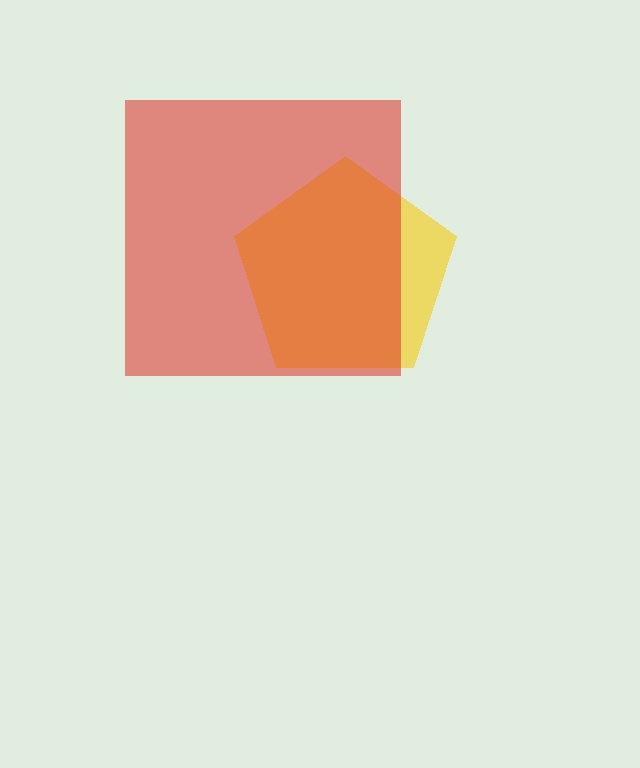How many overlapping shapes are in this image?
There are 2 overlapping shapes in the image.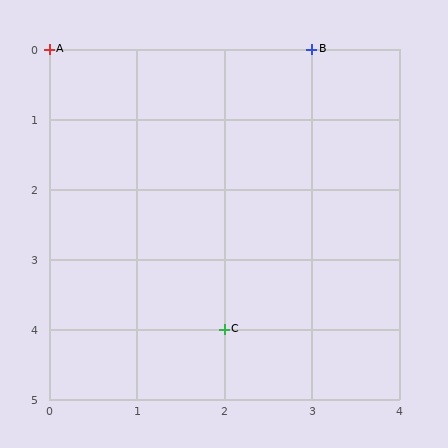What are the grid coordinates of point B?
Point B is at grid coordinates (3, 0).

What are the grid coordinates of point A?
Point A is at grid coordinates (0, 0).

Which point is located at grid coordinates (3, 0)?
Point B is at (3, 0).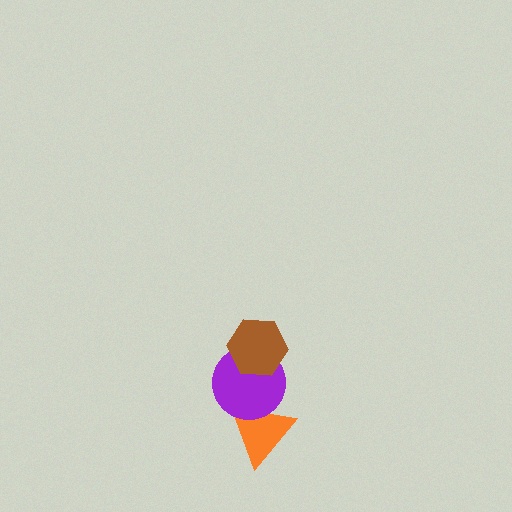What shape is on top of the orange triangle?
The purple circle is on top of the orange triangle.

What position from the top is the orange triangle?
The orange triangle is 3rd from the top.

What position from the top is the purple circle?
The purple circle is 2nd from the top.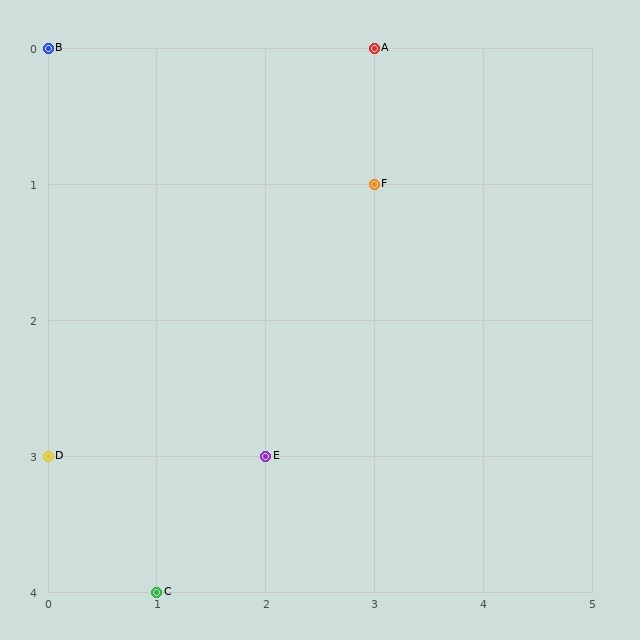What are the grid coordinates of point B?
Point B is at grid coordinates (0, 0).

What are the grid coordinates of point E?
Point E is at grid coordinates (2, 3).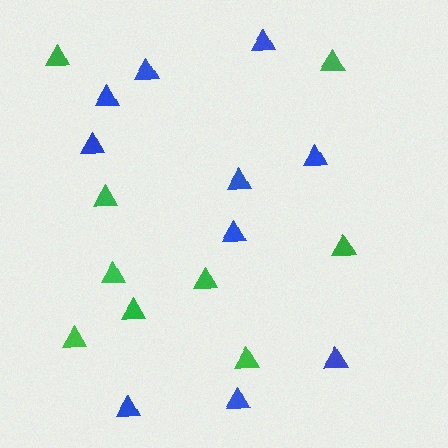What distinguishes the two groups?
There are 2 groups: one group of blue triangles (10) and one group of green triangles (9).